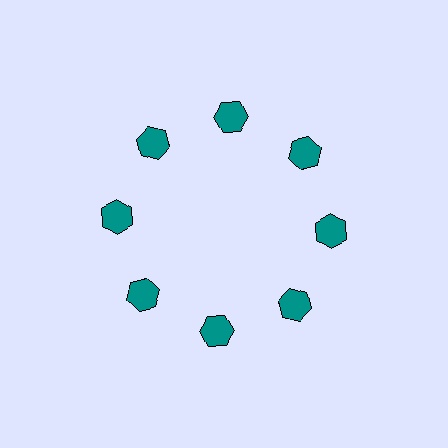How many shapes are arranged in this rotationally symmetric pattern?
There are 8 shapes, arranged in 8 groups of 1.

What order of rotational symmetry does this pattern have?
This pattern has 8-fold rotational symmetry.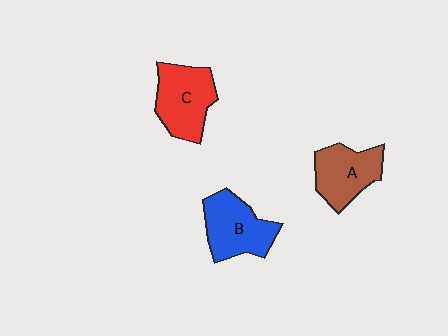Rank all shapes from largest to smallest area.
From largest to smallest: C (red), B (blue), A (brown).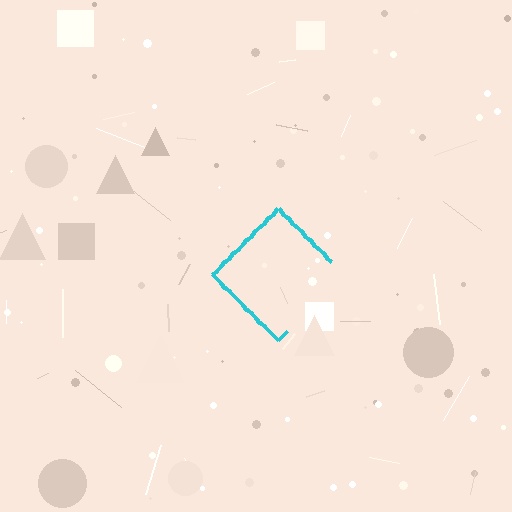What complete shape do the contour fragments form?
The contour fragments form a diamond.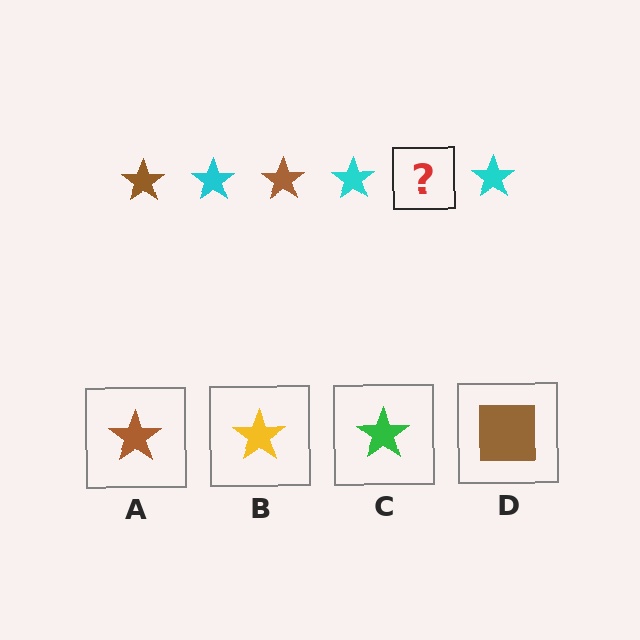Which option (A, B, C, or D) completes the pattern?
A.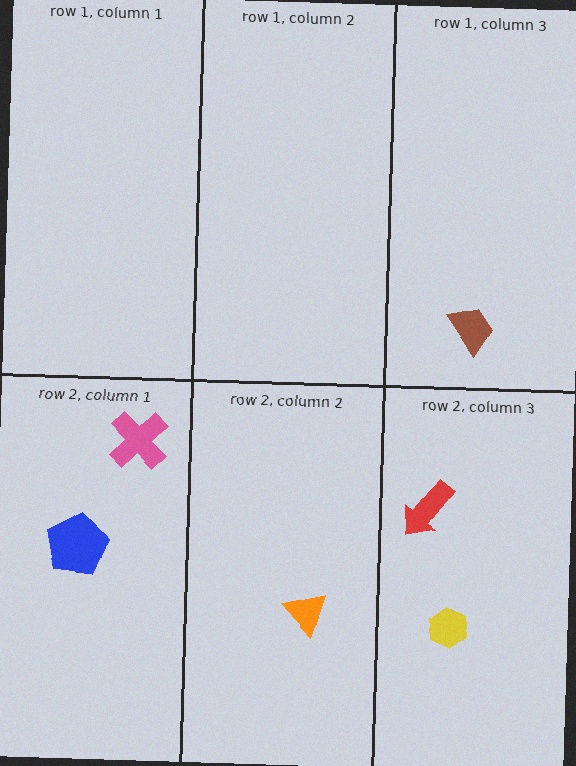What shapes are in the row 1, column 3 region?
The brown trapezoid.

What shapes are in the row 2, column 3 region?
The red arrow, the yellow hexagon.